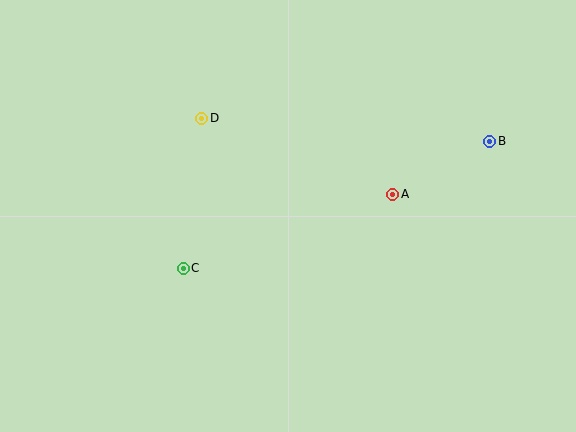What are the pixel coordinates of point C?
Point C is at (183, 268).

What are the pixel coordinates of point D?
Point D is at (202, 118).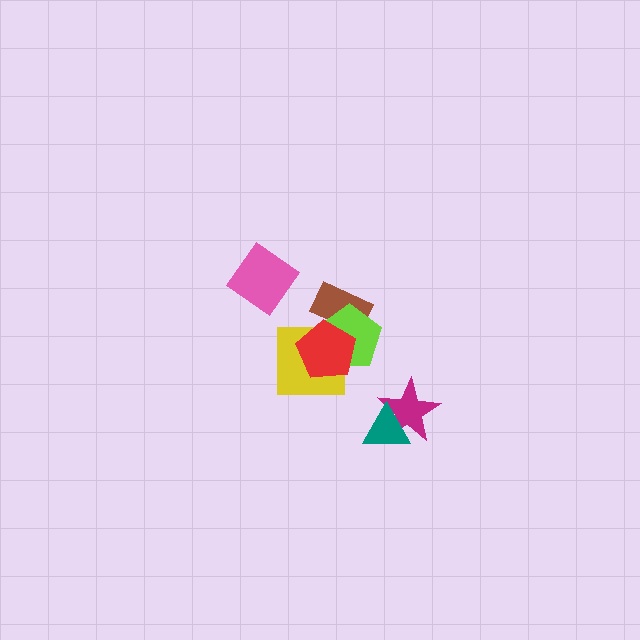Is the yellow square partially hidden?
Yes, it is partially covered by another shape.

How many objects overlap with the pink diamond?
0 objects overlap with the pink diamond.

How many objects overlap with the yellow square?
2 objects overlap with the yellow square.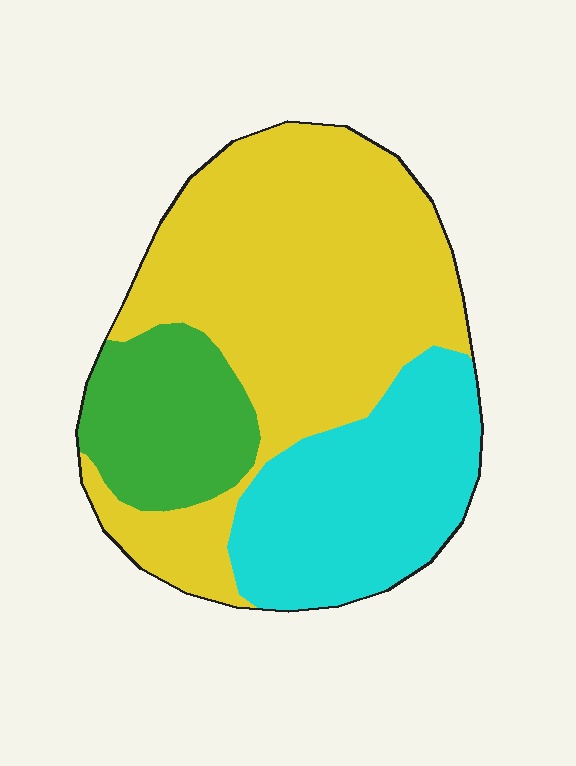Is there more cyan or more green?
Cyan.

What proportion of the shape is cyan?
Cyan takes up about one quarter (1/4) of the shape.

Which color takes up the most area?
Yellow, at roughly 55%.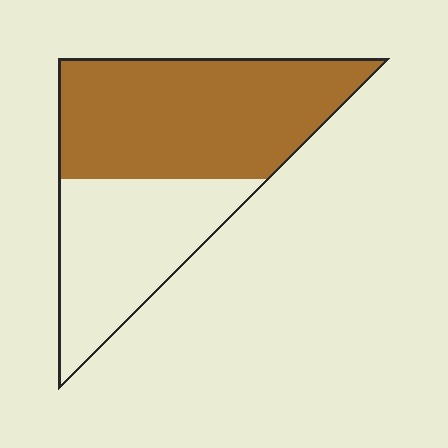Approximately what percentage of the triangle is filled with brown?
Approximately 60%.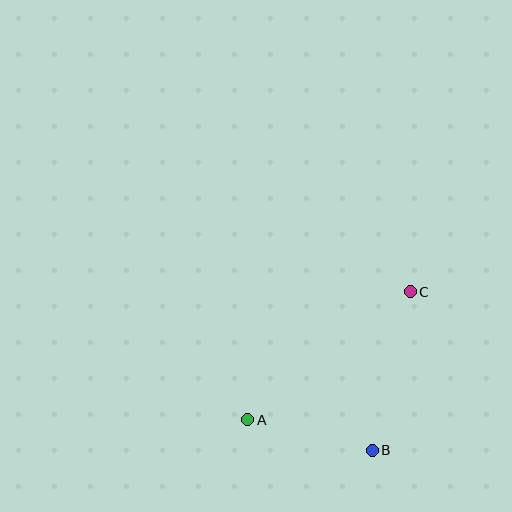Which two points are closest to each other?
Points A and B are closest to each other.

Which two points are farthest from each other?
Points A and C are farthest from each other.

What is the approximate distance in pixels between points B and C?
The distance between B and C is approximately 163 pixels.